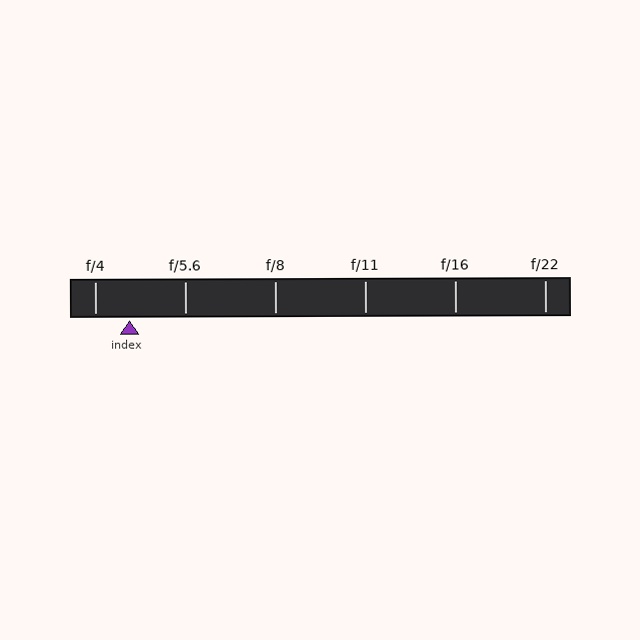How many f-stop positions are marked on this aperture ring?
There are 6 f-stop positions marked.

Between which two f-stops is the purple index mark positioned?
The index mark is between f/4 and f/5.6.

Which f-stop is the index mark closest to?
The index mark is closest to f/4.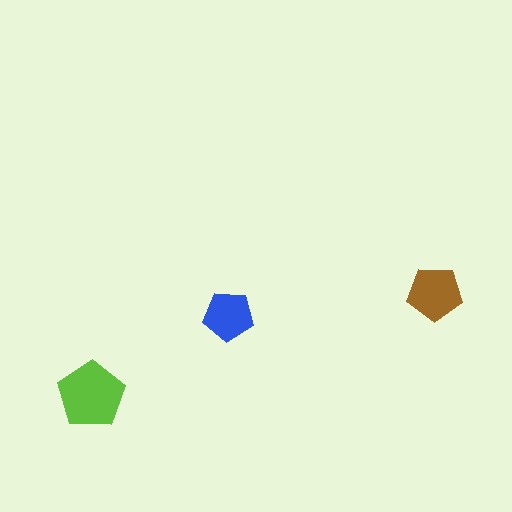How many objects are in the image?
There are 3 objects in the image.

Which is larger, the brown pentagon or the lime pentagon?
The lime one.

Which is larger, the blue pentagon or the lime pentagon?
The lime one.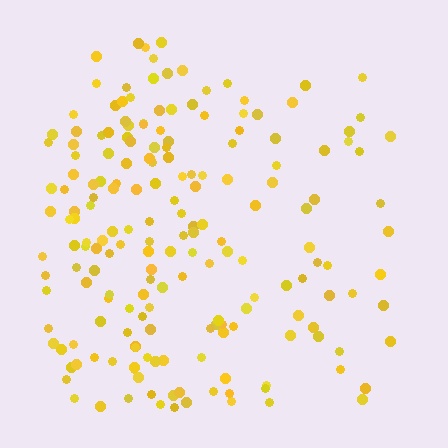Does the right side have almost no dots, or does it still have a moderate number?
Still a moderate number, just noticeably fewer than the left.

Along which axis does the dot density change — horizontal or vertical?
Horizontal.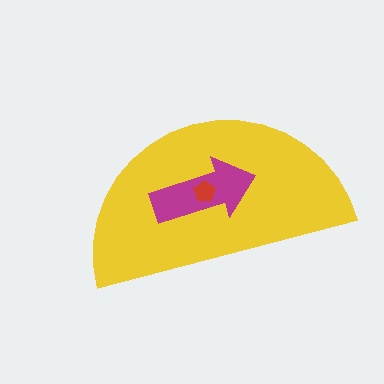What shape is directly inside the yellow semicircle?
The magenta arrow.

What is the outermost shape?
The yellow semicircle.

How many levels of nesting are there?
3.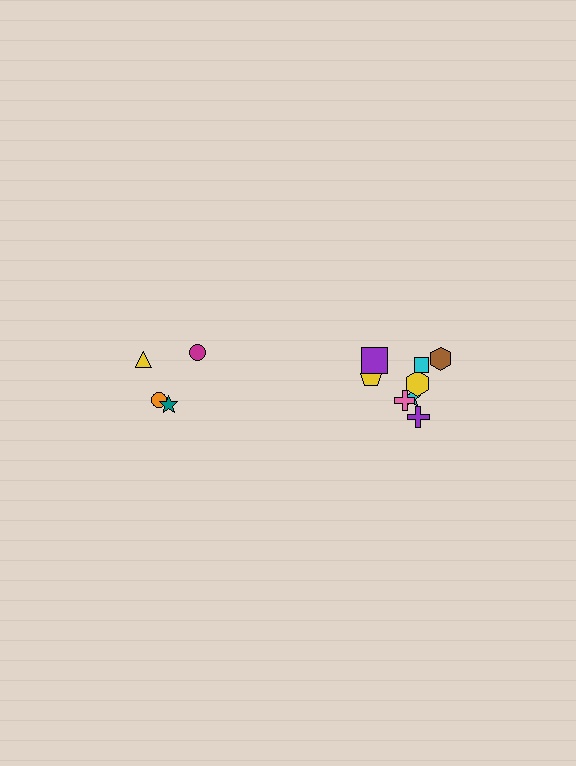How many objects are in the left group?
There are 4 objects.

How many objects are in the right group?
There are 8 objects.